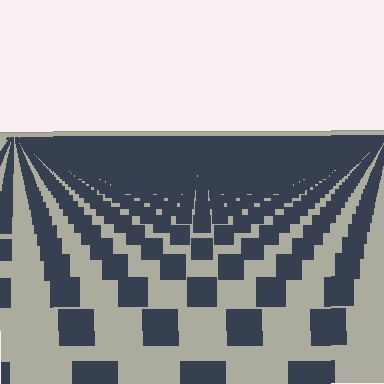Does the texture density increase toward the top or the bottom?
Density increases toward the top.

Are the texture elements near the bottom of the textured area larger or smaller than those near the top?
Larger. Near the bottom, elements are closer to the viewer and appear at a bigger on-screen size.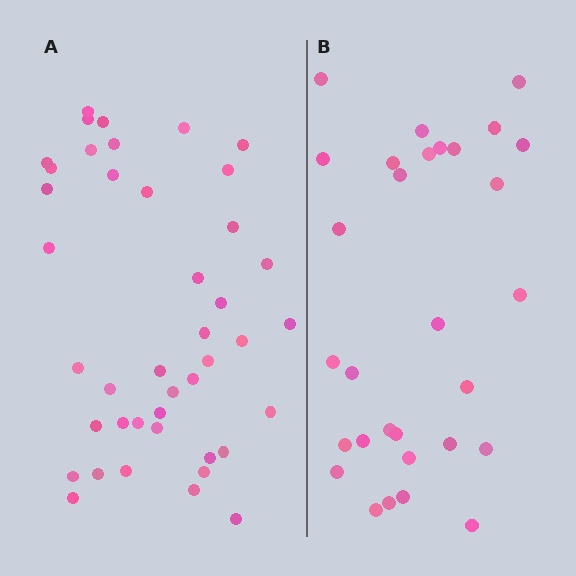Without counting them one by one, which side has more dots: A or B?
Region A (the left region) has more dots.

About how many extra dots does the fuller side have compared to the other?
Region A has roughly 12 or so more dots than region B.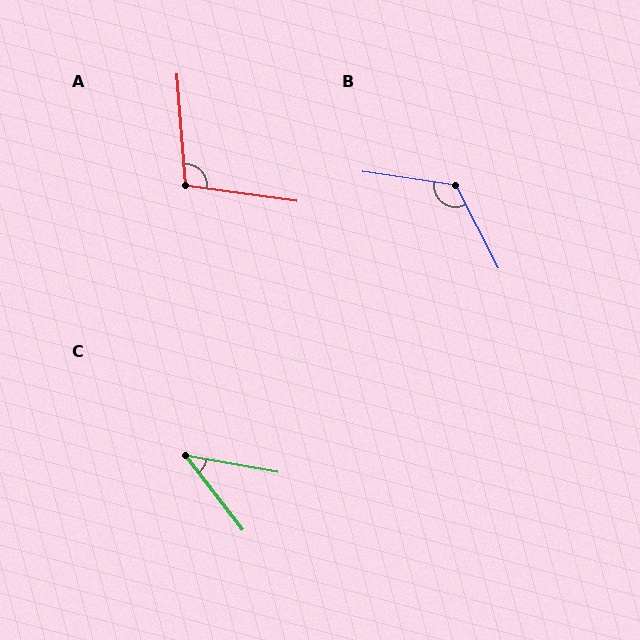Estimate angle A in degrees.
Approximately 103 degrees.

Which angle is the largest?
B, at approximately 126 degrees.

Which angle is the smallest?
C, at approximately 42 degrees.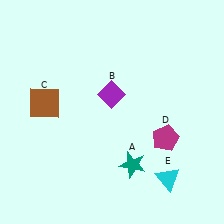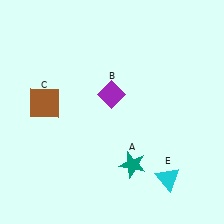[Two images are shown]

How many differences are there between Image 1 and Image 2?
There is 1 difference between the two images.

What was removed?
The magenta pentagon (D) was removed in Image 2.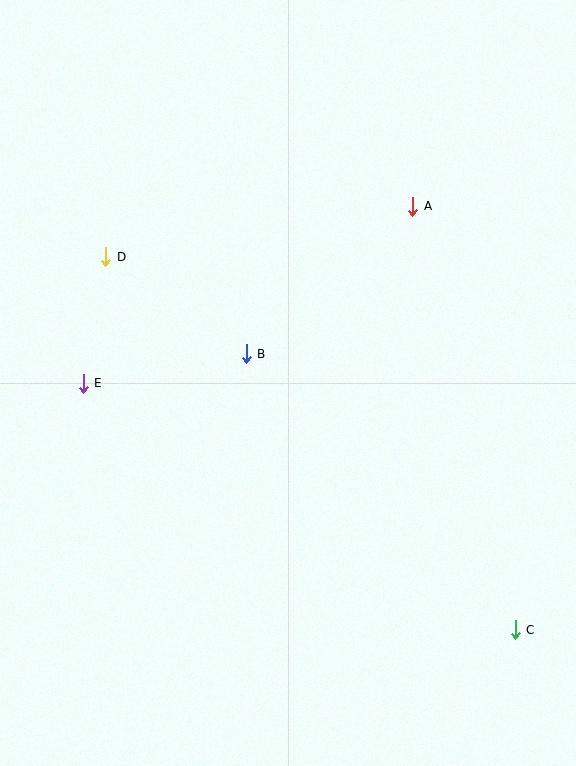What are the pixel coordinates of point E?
Point E is at (83, 383).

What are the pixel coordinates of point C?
Point C is at (515, 630).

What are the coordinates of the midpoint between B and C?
The midpoint between B and C is at (381, 492).